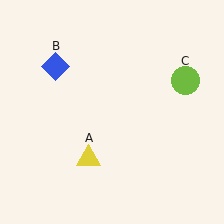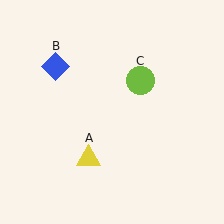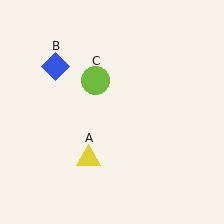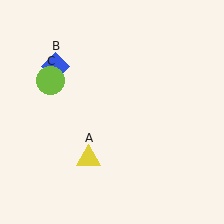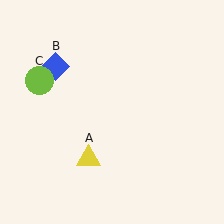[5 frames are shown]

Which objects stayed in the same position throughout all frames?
Yellow triangle (object A) and blue diamond (object B) remained stationary.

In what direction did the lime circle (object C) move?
The lime circle (object C) moved left.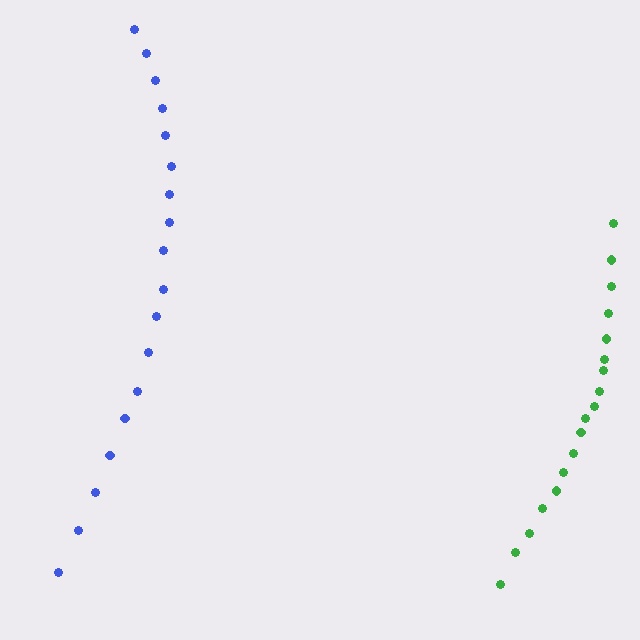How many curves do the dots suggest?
There are 2 distinct paths.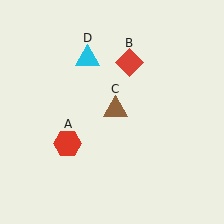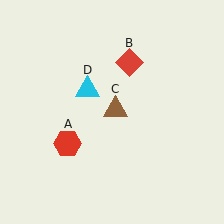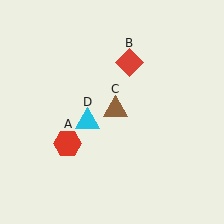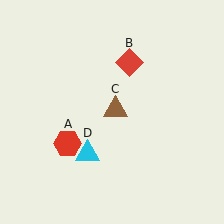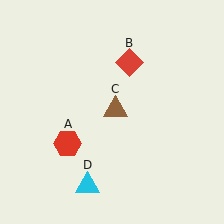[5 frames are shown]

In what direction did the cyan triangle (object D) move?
The cyan triangle (object D) moved down.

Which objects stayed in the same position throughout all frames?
Red hexagon (object A) and red diamond (object B) and brown triangle (object C) remained stationary.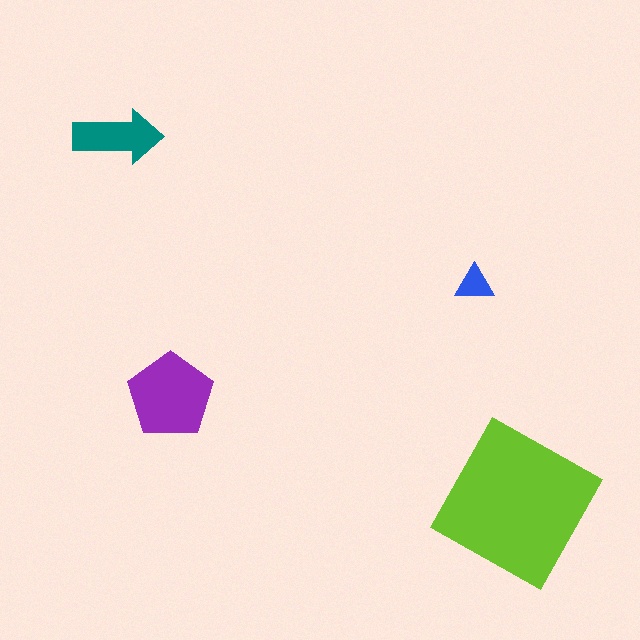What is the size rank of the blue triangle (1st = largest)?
4th.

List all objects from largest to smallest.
The lime square, the purple pentagon, the teal arrow, the blue triangle.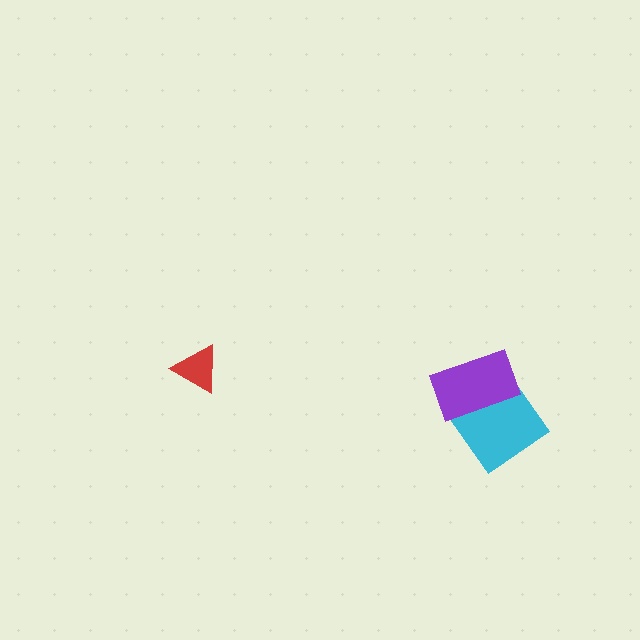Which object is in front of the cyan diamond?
The purple rectangle is in front of the cyan diamond.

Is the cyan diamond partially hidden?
Yes, it is partially covered by another shape.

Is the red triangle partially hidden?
No, no other shape covers it.